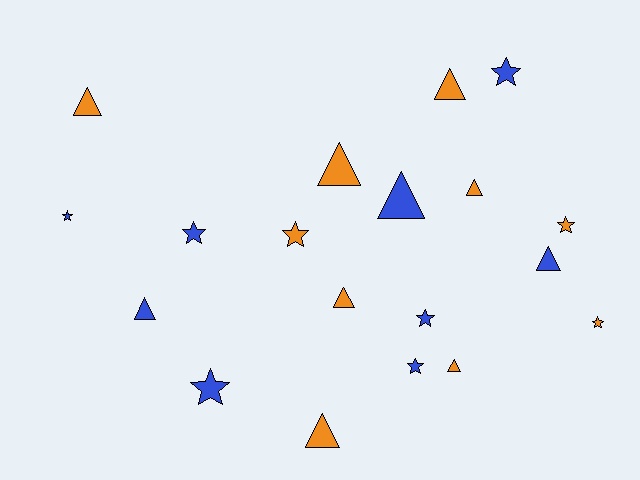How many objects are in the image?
There are 19 objects.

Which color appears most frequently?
Orange, with 10 objects.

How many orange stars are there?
There are 3 orange stars.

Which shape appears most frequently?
Triangle, with 10 objects.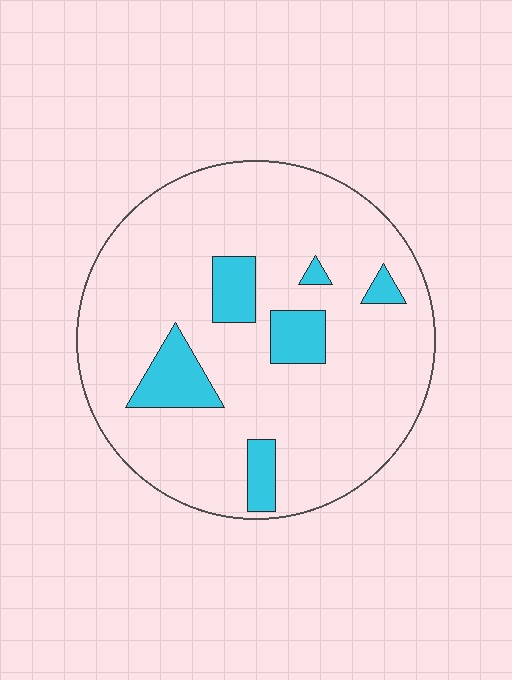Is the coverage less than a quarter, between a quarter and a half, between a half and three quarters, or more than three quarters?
Less than a quarter.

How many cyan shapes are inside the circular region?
6.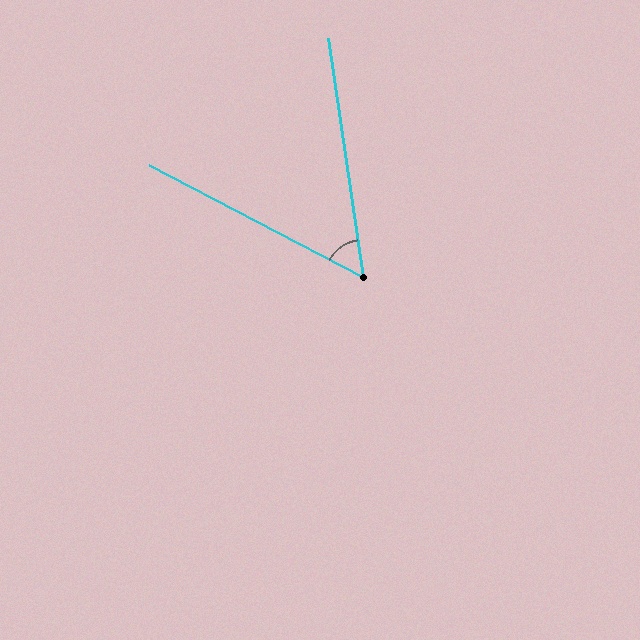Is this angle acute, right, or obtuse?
It is acute.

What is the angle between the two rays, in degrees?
Approximately 54 degrees.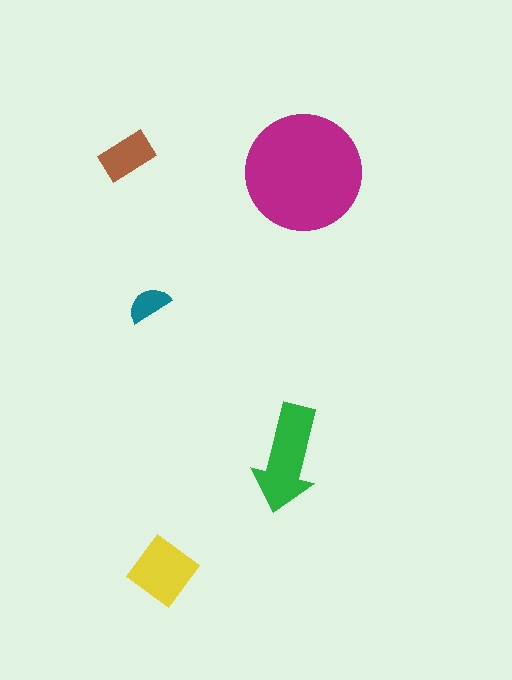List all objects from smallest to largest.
The teal semicircle, the brown rectangle, the yellow diamond, the green arrow, the magenta circle.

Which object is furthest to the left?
The brown rectangle is leftmost.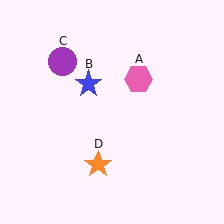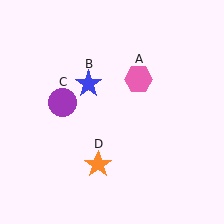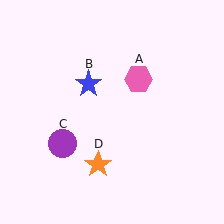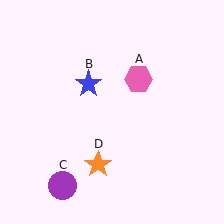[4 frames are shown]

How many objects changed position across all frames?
1 object changed position: purple circle (object C).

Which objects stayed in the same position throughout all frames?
Pink hexagon (object A) and blue star (object B) and orange star (object D) remained stationary.